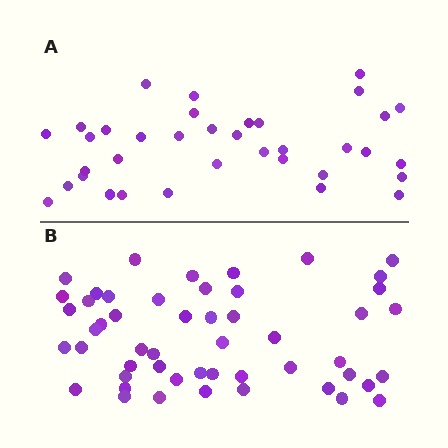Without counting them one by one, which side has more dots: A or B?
Region B (the bottom region) has more dots.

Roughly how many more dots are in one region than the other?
Region B has approximately 15 more dots than region A.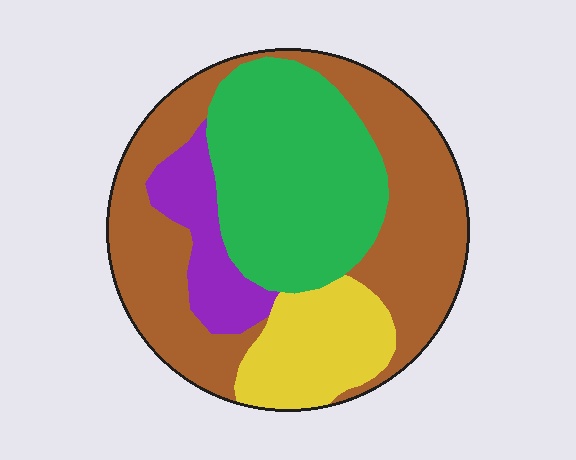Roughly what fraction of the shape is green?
Green covers around 30% of the shape.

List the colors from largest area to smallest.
From largest to smallest: brown, green, yellow, purple.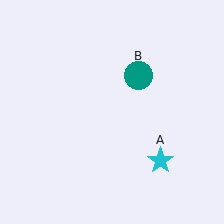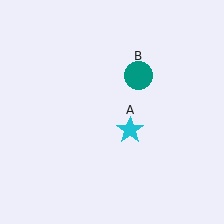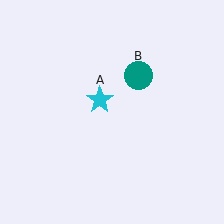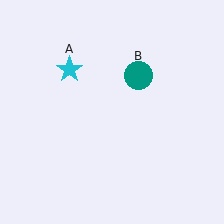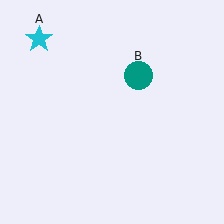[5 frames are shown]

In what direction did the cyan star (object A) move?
The cyan star (object A) moved up and to the left.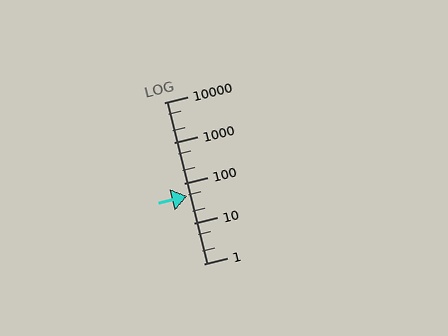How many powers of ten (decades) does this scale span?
The scale spans 4 decades, from 1 to 10000.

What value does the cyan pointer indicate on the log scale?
The pointer indicates approximately 48.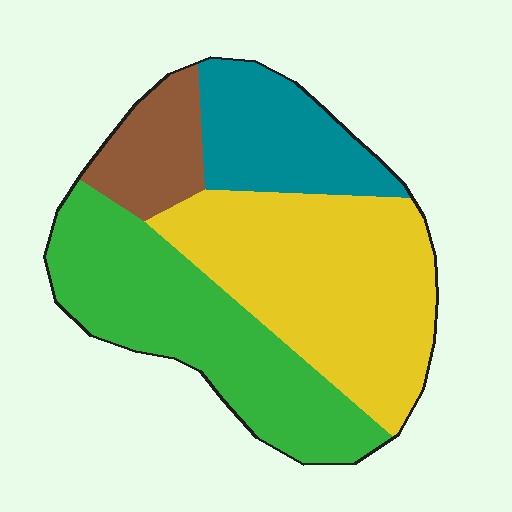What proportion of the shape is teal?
Teal takes up less than a quarter of the shape.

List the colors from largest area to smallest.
From largest to smallest: yellow, green, teal, brown.